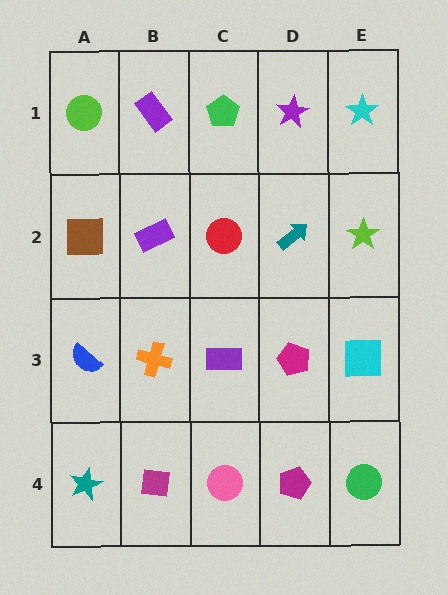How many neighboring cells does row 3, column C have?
4.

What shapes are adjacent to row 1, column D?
A teal arrow (row 2, column D), a green pentagon (row 1, column C), a cyan star (row 1, column E).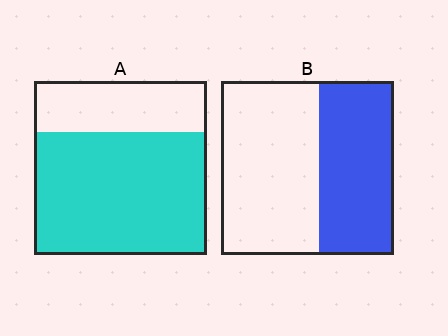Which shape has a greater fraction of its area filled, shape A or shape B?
Shape A.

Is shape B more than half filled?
No.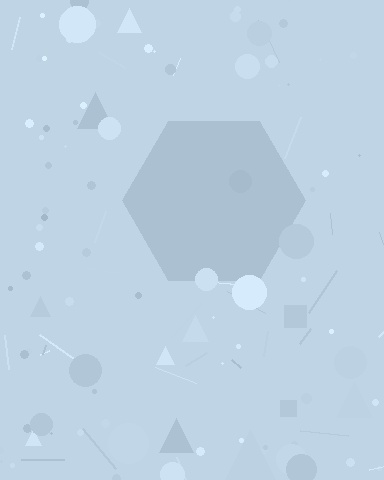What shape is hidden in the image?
A hexagon is hidden in the image.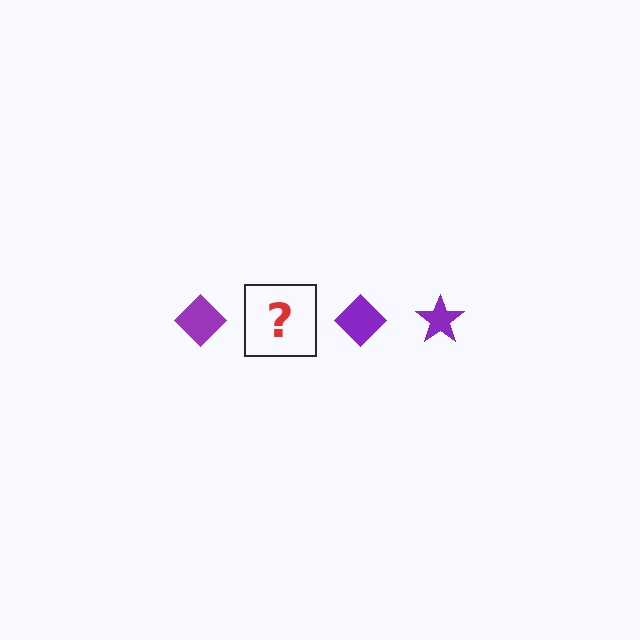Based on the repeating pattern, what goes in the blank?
The blank should be a purple star.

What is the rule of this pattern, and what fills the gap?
The rule is that the pattern cycles through diamond, star shapes in purple. The gap should be filled with a purple star.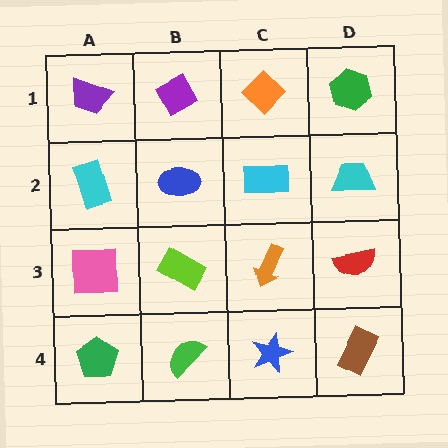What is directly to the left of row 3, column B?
A pink square.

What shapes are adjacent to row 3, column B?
A blue ellipse (row 2, column B), a green semicircle (row 4, column B), a pink square (row 3, column A), an orange arrow (row 3, column C).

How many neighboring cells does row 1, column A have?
2.